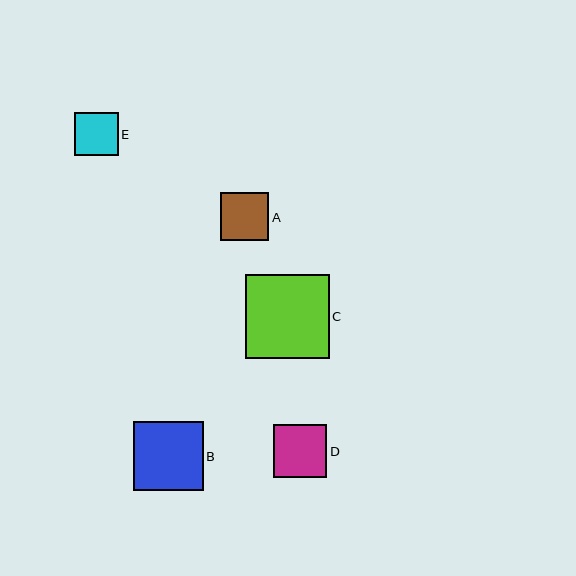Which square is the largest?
Square C is the largest with a size of approximately 84 pixels.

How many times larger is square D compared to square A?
Square D is approximately 1.1 times the size of square A.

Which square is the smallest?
Square E is the smallest with a size of approximately 43 pixels.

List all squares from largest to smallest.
From largest to smallest: C, B, D, A, E.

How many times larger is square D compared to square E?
Square D is approximately 1.2 times the size of square E.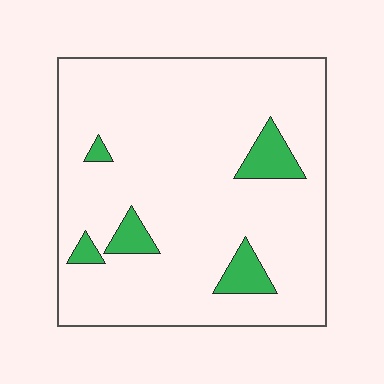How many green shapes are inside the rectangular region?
5.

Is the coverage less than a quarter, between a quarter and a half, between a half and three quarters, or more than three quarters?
Less than a quarter.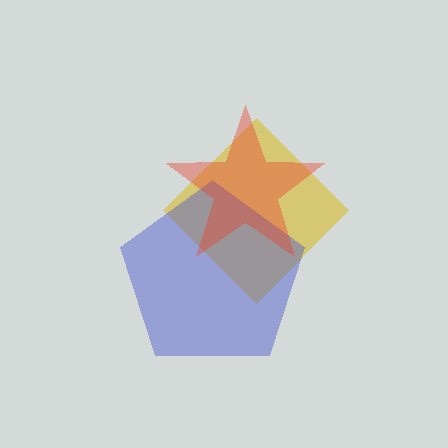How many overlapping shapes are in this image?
There are 3 overlapping shapes in the image.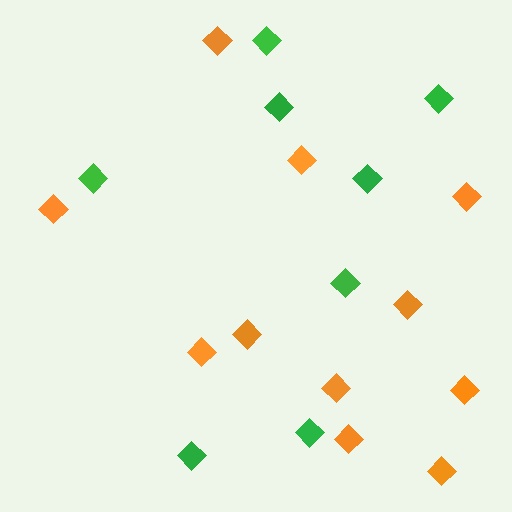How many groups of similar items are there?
There are 2 groups: one group of green diamonds (8) and one group of orange diamonds (11).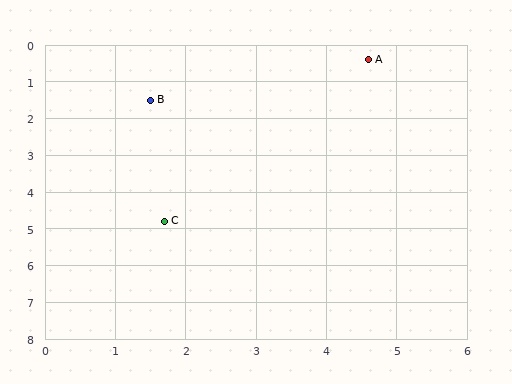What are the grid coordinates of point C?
Point C is at approximately (1.7, 4.8).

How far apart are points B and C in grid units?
Points B and C are about 3.3 grid units apart.